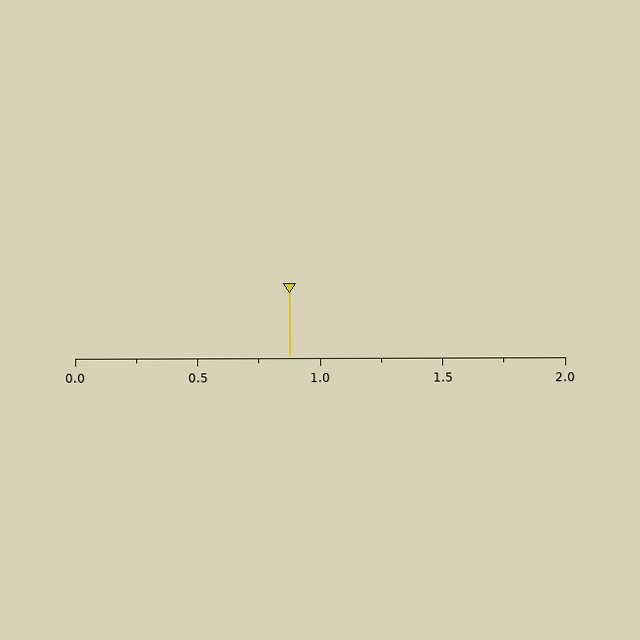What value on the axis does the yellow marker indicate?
The marker indicates approximately 0.88.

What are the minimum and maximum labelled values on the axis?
The axis runs from 0.0 to 2.0.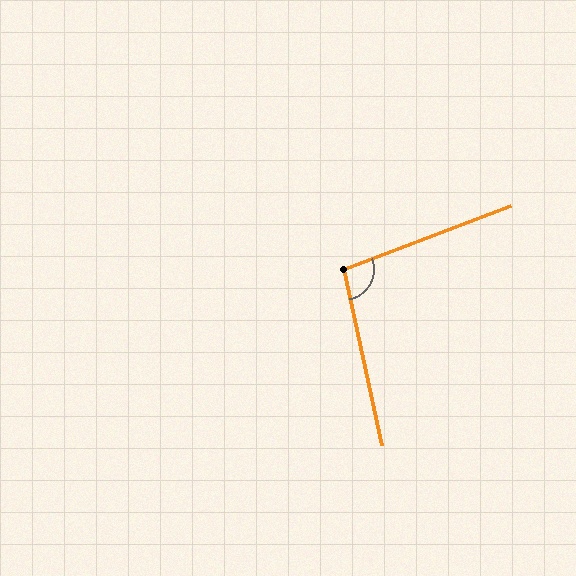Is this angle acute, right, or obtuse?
It is obtuse.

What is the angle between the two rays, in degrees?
Approximately 98 degrees.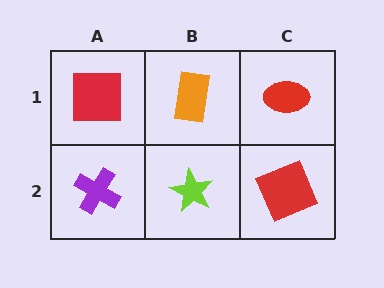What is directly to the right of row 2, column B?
A red square.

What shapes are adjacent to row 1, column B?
A lime star (row 2, column B), a red square (row 1, column A), a red ellipse (row 1, column C).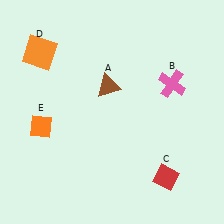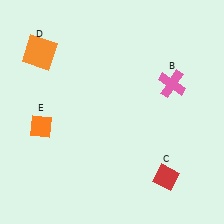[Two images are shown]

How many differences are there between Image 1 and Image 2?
There is 1 difference between the two images.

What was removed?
The brown triangle (A) was removed in Image 2.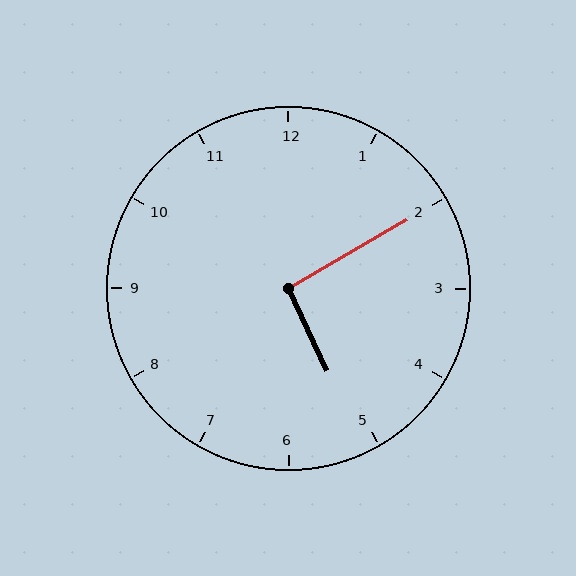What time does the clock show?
5:10.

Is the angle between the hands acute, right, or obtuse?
It is right.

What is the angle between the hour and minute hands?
Approximately 95 degrees.